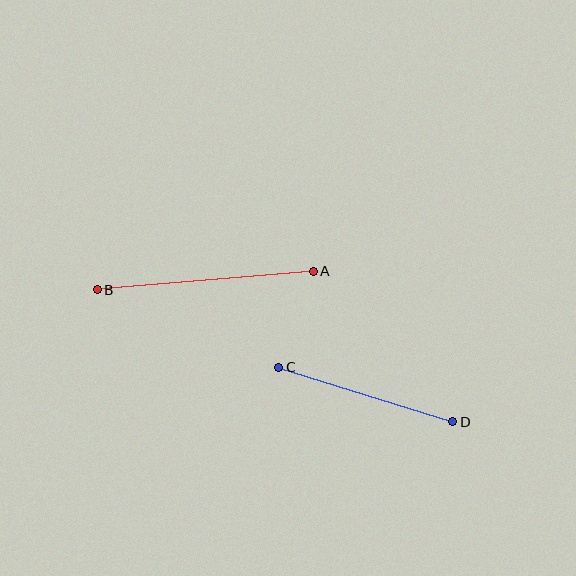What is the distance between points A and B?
The distance is approximately 217 pixels.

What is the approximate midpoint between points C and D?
The midpoint is at approximately (366, 394) pixels.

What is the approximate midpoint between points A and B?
The midpoint is at approximately (205, 280) pixels.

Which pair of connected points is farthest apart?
Points A and B are farthest apart.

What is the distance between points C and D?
The distance is approximately 182 pixels.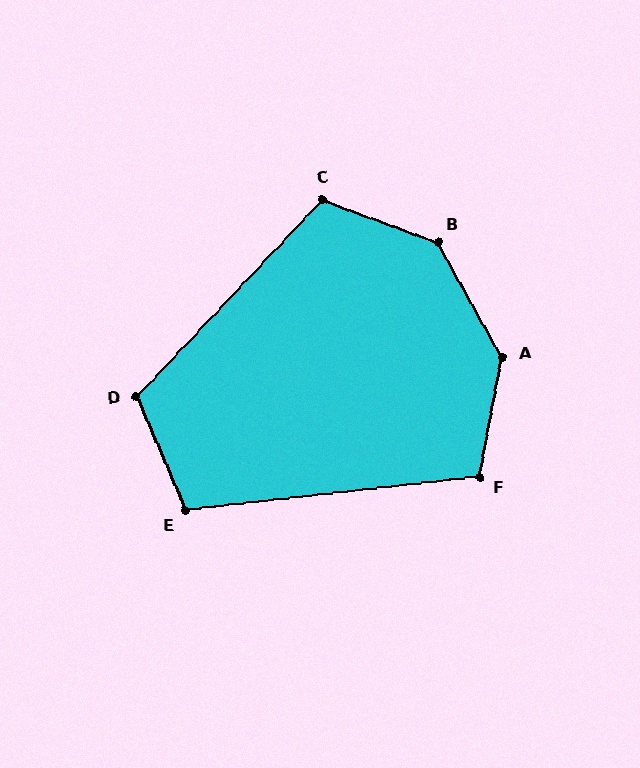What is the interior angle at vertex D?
Approximately 113 degrees (obtuse).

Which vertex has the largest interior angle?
A, at approximately 140 degrees.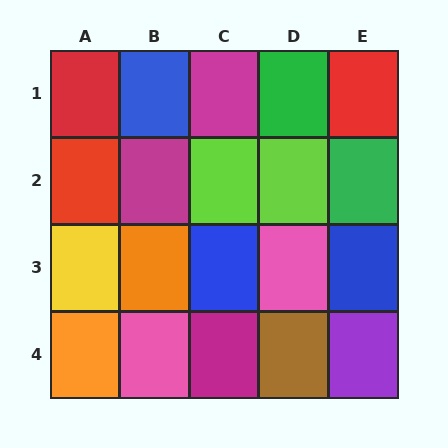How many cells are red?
3 cells are red.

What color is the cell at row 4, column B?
Pink.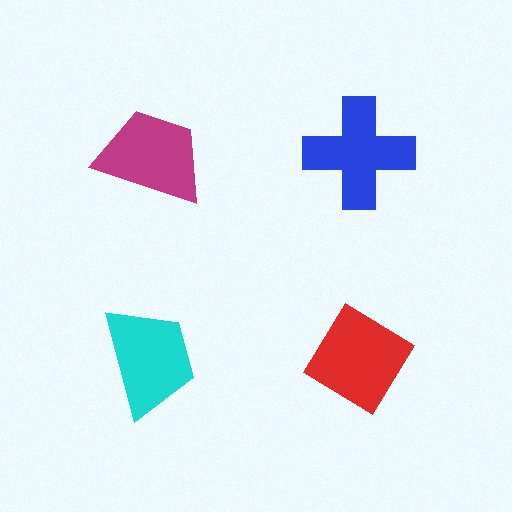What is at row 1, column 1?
A magenta trapezoid.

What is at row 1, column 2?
A blue cross.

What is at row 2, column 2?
A red diamond.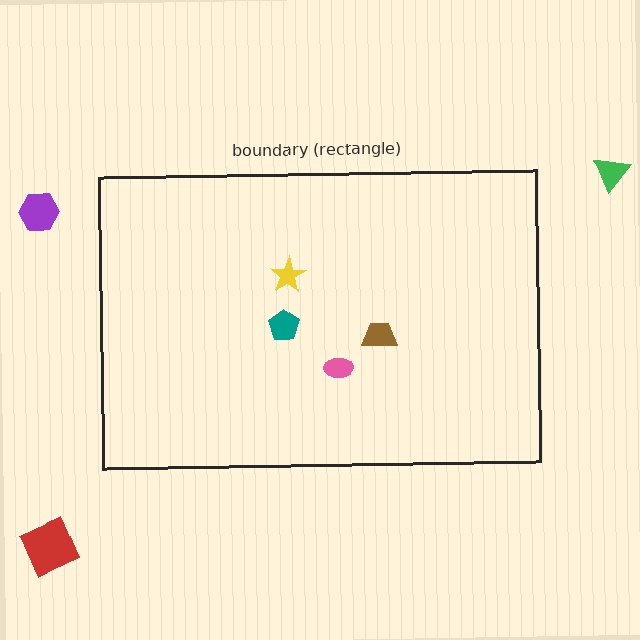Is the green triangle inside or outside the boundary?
Outside.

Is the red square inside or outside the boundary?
Outside.